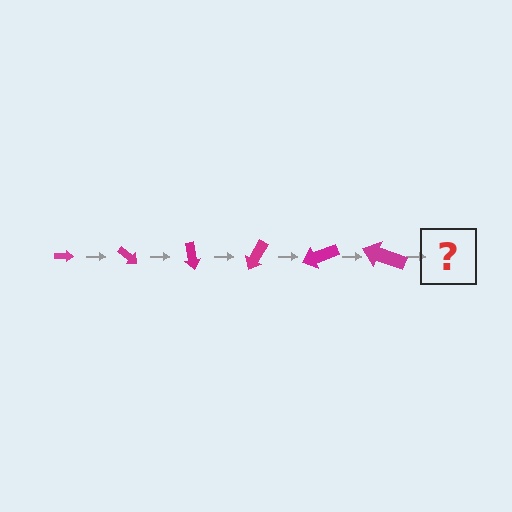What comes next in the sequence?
The next element should be an arrow, larger than the previous one and rotated 240 degrees from the start.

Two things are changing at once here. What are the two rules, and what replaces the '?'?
The two rules are that the arrow grows larger each step and it rotates 40 degrees each step. The '?' should be an arrow, larger than the previous one and rotated 240 degrees from the start.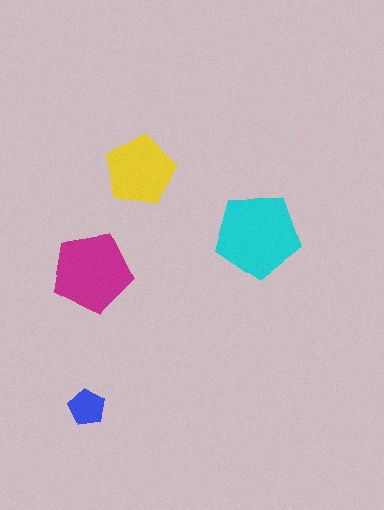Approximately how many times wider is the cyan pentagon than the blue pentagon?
About 2.5 times wider.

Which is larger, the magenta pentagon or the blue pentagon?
The magenta one.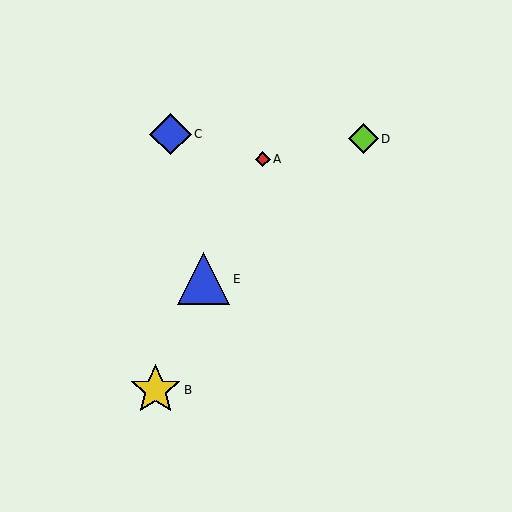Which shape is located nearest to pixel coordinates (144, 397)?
The yellow star (labeled B) at (155, 390) is nearest to that location.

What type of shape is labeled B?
Shape B is a yellow star.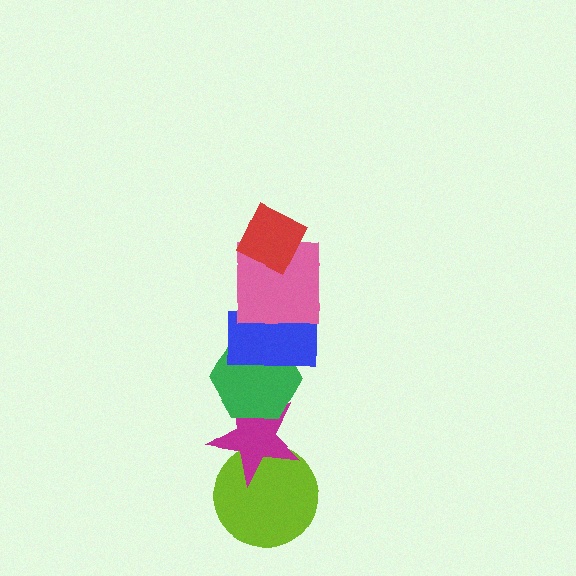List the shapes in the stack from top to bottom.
From top to bottom: the red diamond, the pink square, the blue rectangle, the green hexagon, the magenta star, the lime circle.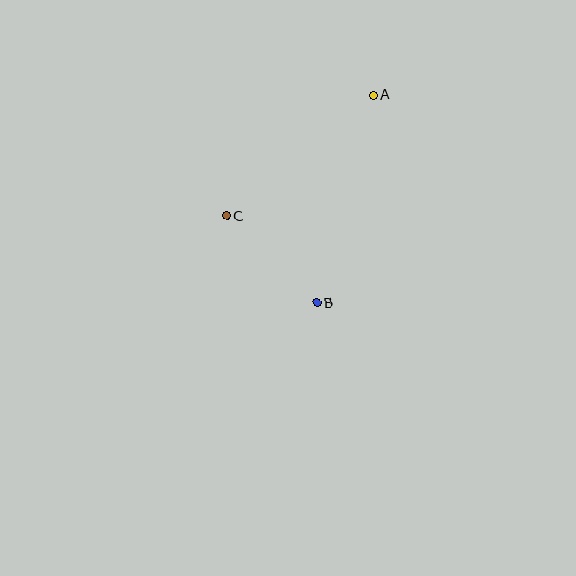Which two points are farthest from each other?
Points A and B are farthest from each other.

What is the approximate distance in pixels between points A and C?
The distance between A and C is approximately 190 pixels.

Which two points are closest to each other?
Points B and C are closest to each other.